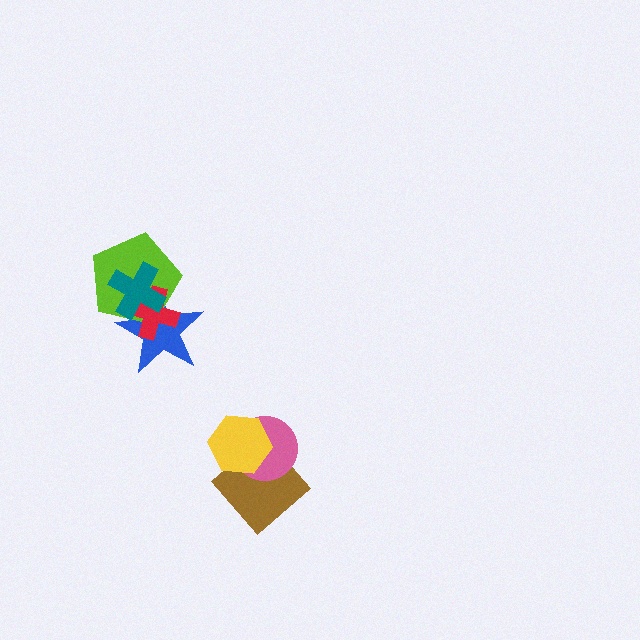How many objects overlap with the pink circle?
2 objects overlap with the pink circle.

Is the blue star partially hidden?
Yes, it is partially covered by another shape.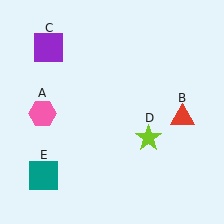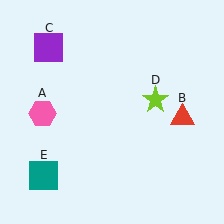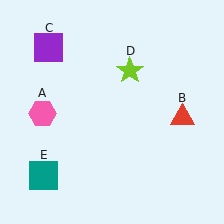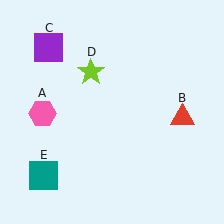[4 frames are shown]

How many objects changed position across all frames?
1 object changed position: lime star (object D).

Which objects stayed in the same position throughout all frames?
Pink hexagon (object A) and red triangle (object B) and purple square (object C) and teal square (object E) remained stationary.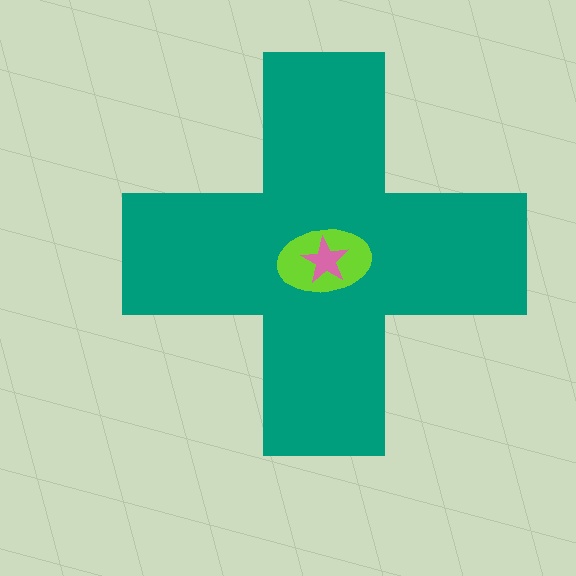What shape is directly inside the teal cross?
The lime ellipse.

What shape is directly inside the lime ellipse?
The pink star.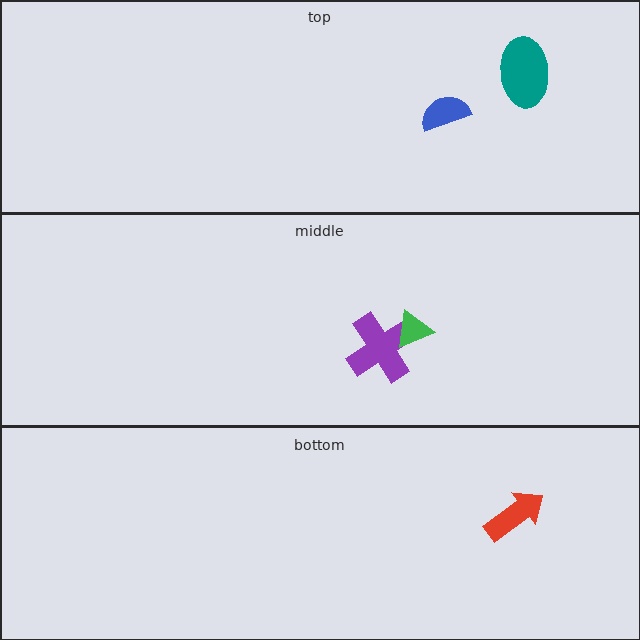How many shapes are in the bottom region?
1.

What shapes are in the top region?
The blue semicircle, the teal ellipse.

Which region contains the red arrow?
The bottom region.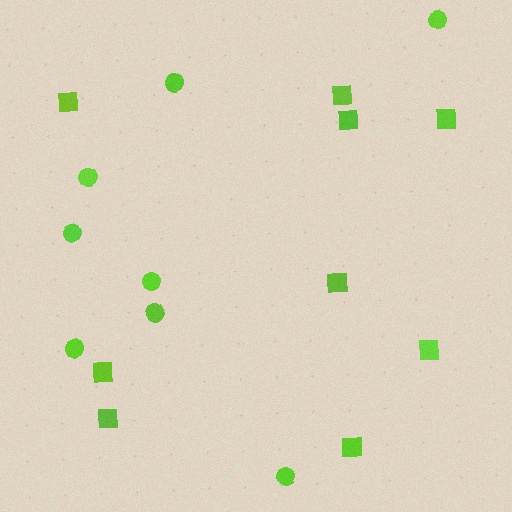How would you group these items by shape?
There are 2 groups: one group of squares (9) and one group of circles (8).